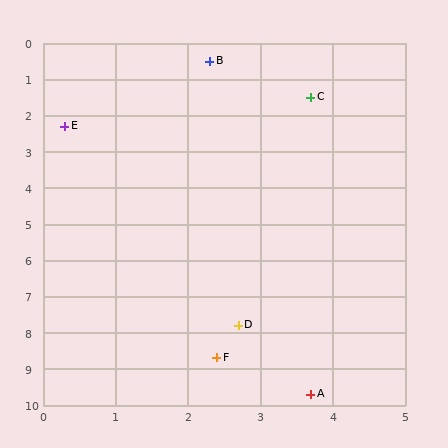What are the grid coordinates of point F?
Point F is at approximately (2.4, 8.7).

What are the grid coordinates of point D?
Point D is at approximately (2.7, 7.8).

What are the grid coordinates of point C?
Point C is at approximately (3.7, 1.5).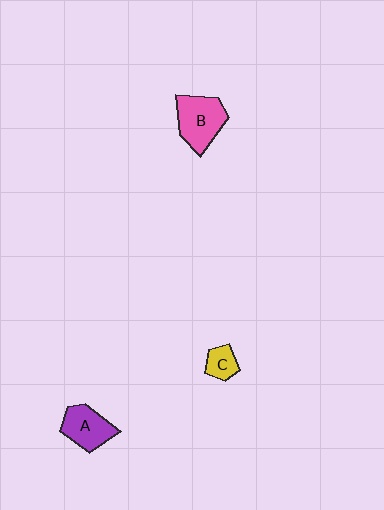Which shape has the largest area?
Shape B (pink).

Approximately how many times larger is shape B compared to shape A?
Approximately 1.3 times.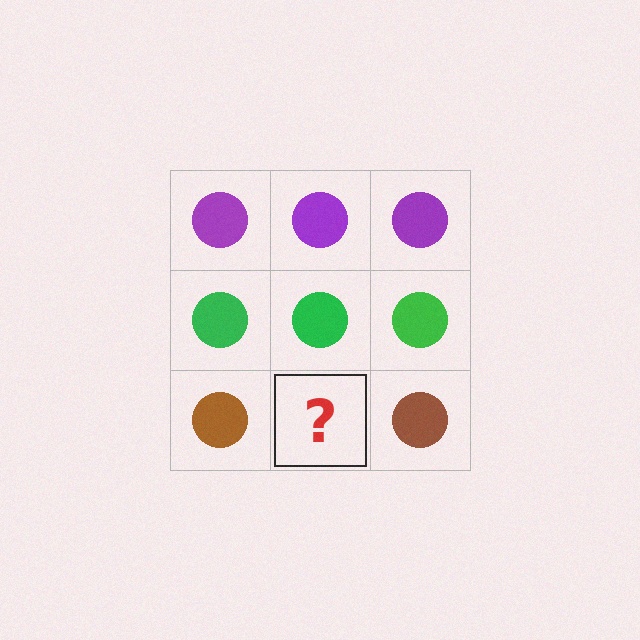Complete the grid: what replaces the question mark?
The question mark should be replaced with a brown circle.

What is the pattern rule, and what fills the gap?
The rule is that each row has a consistent color. The gap should be filled with a brown circle.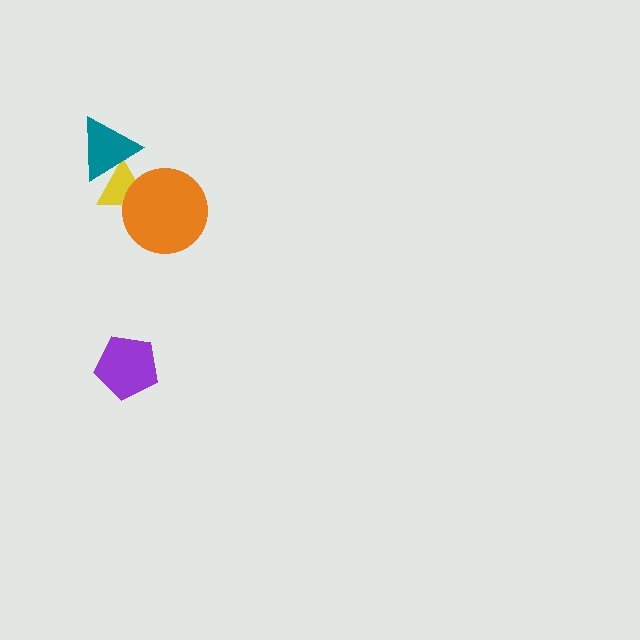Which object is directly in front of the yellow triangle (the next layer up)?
The orange circle is directly in front of the yellow triangle.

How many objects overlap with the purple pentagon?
0 objects overlap with the purple pentagon.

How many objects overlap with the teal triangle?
1 object overlaps with the teal triangle.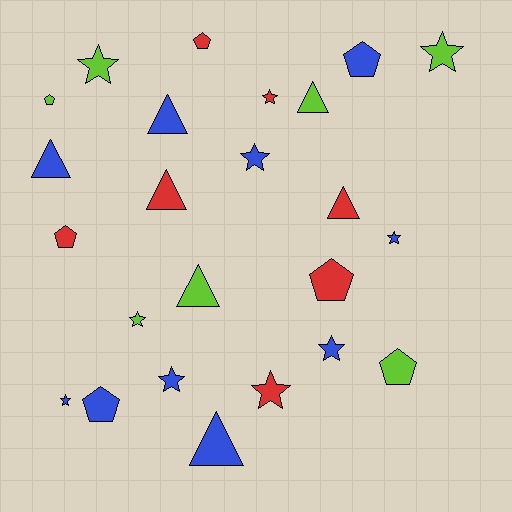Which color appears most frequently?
Blue, with 10 objects.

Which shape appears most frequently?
Star, with 10 objects.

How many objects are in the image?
There are 24 objects.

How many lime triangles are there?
There are 2 lime triangles.